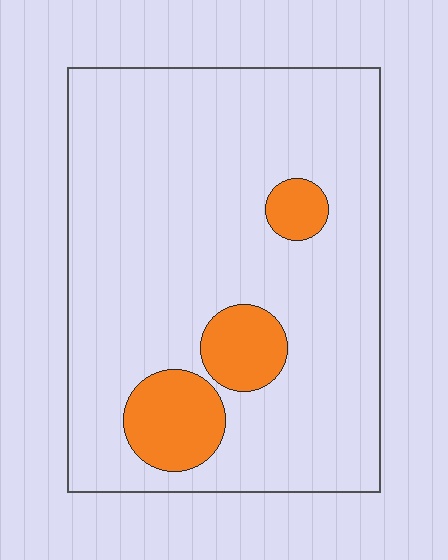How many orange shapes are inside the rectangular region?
3.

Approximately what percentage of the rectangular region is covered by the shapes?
Approximately 15%.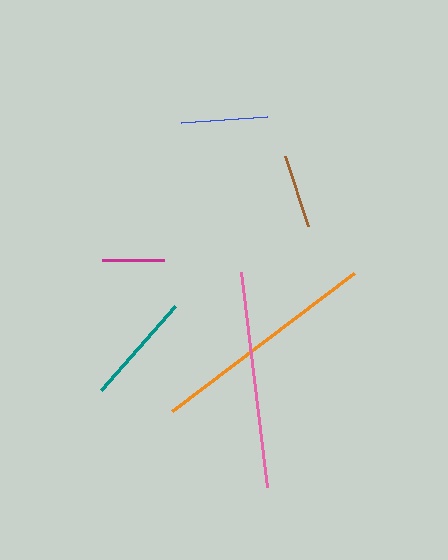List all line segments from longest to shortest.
From longest to shortest: orange, pink, teal, blue, brown, magenta.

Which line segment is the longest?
The orange line is the longest at approximately 228 pixels.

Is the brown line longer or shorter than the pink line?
The pink line is longer than the brown line.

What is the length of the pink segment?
The pink segment is approximately 217 pixels long.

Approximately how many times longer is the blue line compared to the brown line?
The blue line is approximately 1.2 times the length of the brown line.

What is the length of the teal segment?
The teal segment is approximately 112 pixels long.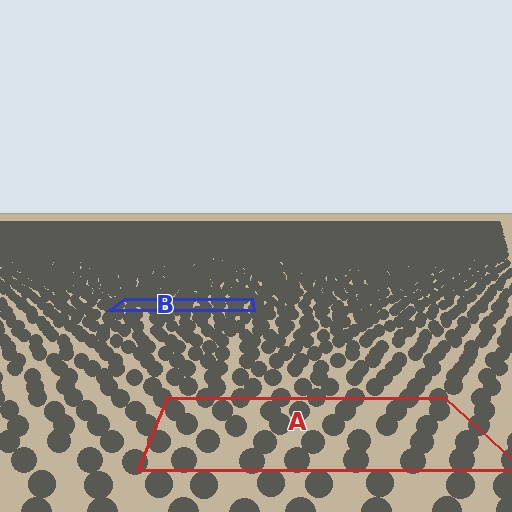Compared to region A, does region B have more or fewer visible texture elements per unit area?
Region B has more texture elements per unit area — they are packed more densely because it is farther away.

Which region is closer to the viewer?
Region A is closer. The texture elements there are larger and more spread out.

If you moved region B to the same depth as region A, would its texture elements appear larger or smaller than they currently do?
They would appear larger. At a closer depth, the same texture elements are projected at a bigger on-screen size.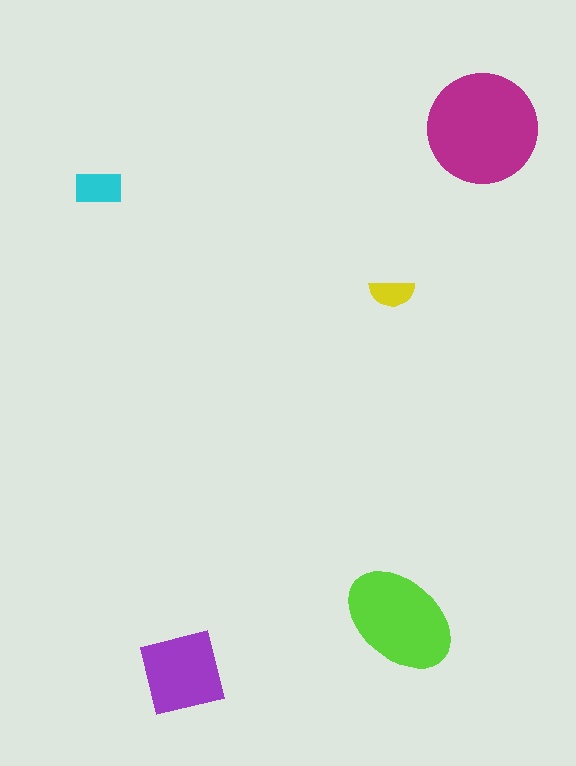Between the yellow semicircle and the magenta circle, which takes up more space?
The magenta circle.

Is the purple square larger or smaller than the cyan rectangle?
Larger.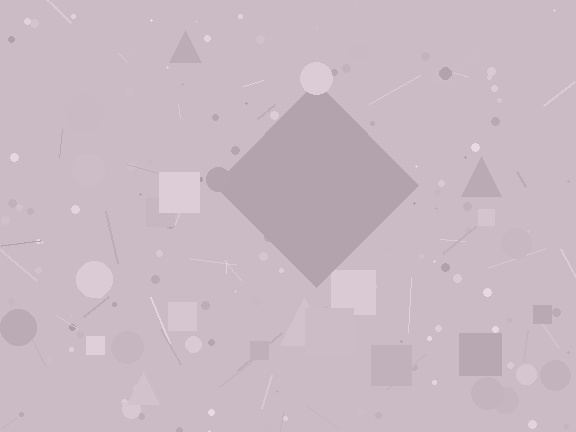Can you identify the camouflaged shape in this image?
The camouflaged shape is a diamond.